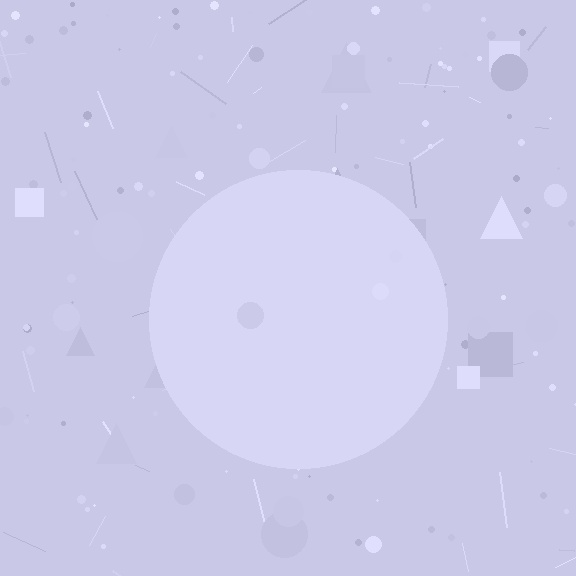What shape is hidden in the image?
A circle is hidden in the image.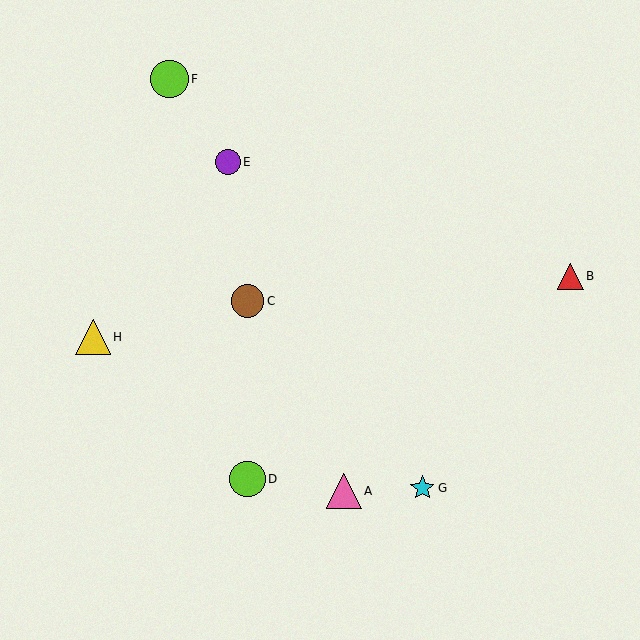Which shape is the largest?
The lime circle (labeled F) is the largest.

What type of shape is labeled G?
Shape G is a cyan star.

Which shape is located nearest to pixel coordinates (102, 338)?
The yellow triangle (labeled H) at (93, 337) is nearest to that location.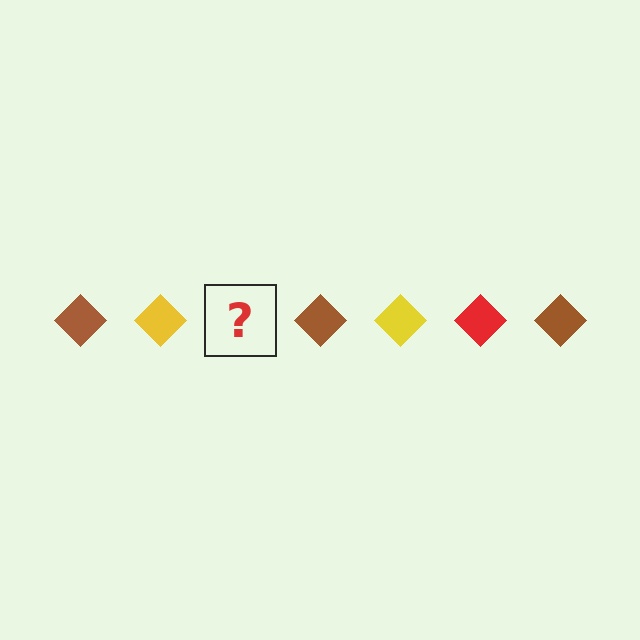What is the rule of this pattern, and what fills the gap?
The rule is that the pattern cycles through brown, yellow, red diamonds. The gap should be filled with a red diamond.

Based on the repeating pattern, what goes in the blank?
The blank should be a red diamond.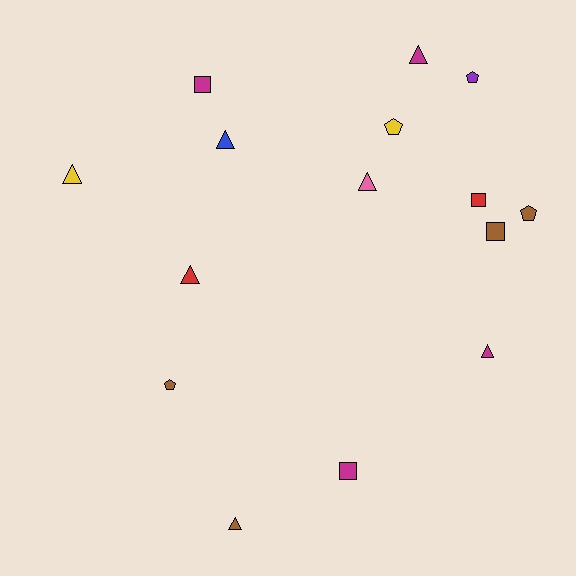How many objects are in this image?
There are 15 objects.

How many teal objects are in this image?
There are no teal objects.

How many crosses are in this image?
There are no crosses.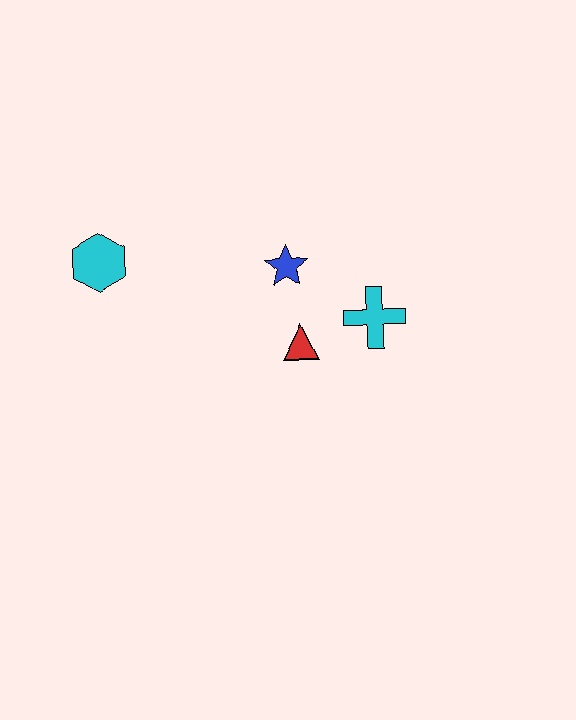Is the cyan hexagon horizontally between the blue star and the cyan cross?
No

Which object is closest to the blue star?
The red triangle is closest to the blue star.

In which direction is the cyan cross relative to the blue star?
The cyan cross is to the right of the blue star.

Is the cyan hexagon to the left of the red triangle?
Yes